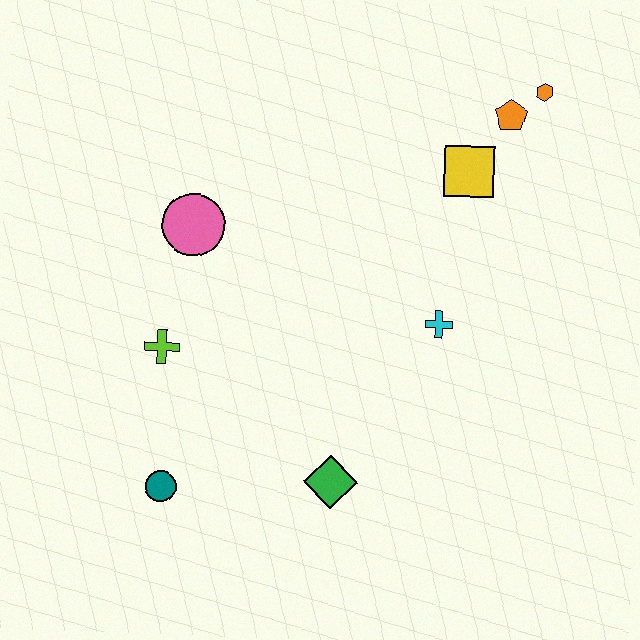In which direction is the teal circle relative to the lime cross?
The teal circle is below the lime cross.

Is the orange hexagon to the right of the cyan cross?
Yes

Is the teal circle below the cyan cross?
Yes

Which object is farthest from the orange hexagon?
The teal circle is farthest from the orange hexagon.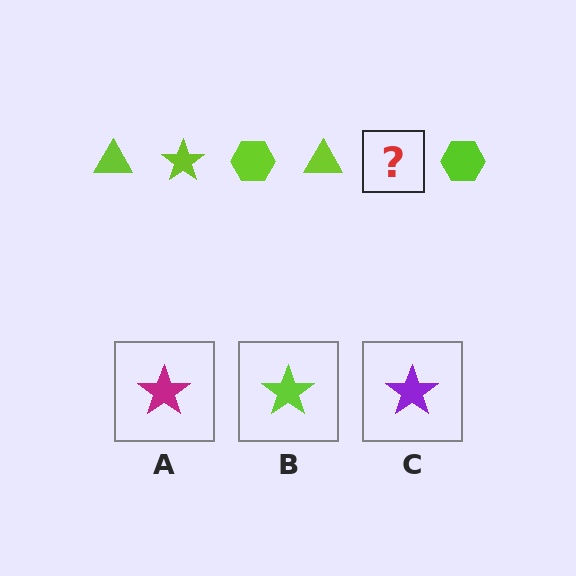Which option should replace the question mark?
Option B.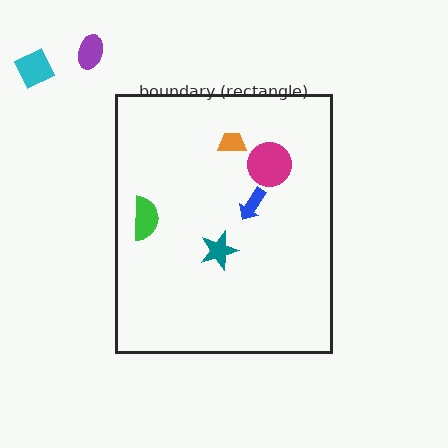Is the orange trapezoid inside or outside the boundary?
Inside.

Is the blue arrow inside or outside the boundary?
Inside.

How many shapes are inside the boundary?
5 inside, 2 outside.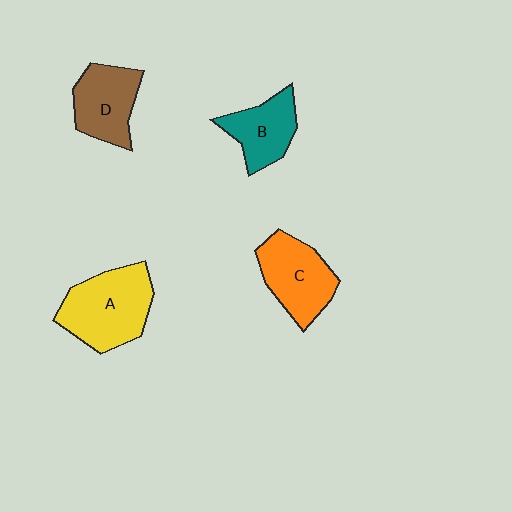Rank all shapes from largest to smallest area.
From largest to smallest: A (yellow), C (orange), D (brown), B (teal).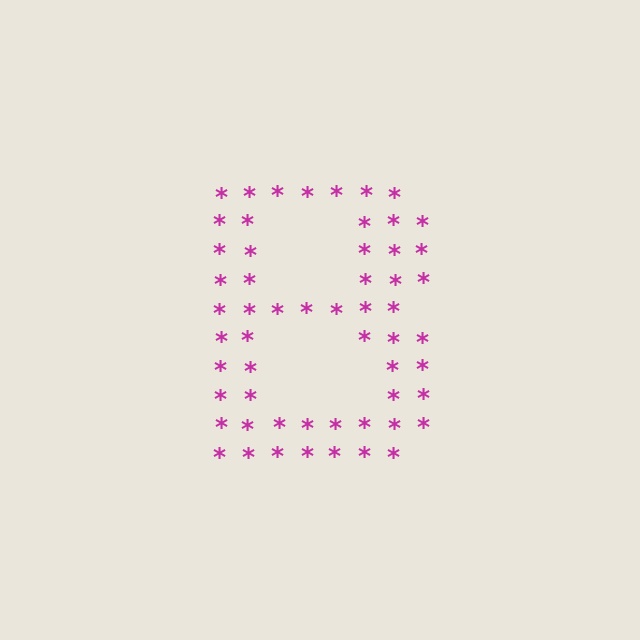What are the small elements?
The small elements are asterisks.